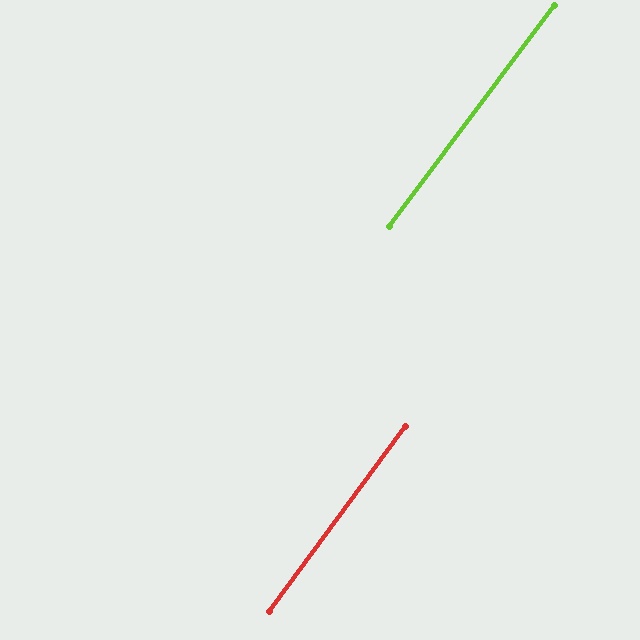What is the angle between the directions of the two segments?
Approximately 1 degree.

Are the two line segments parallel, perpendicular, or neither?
Parallel — their directions differ by only 0.5°.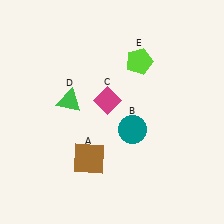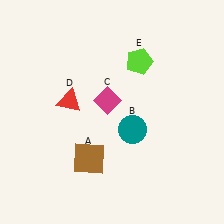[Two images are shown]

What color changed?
The triangle (D) changed from green in Image 1 to red in Image 2.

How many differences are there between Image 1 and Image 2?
There is 1 difference between the two images.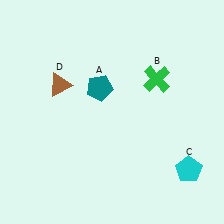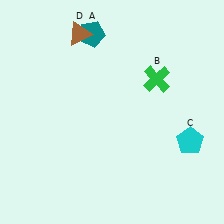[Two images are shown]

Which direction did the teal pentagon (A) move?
The teal pentagon (A) moved up.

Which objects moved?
The objects that moved are: the teal pentagon (A), the cyan pentagon (C), the brown triangle (D).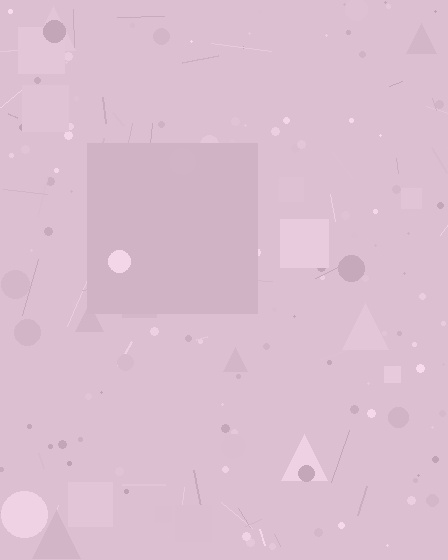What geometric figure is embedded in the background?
A square is embedded in the background.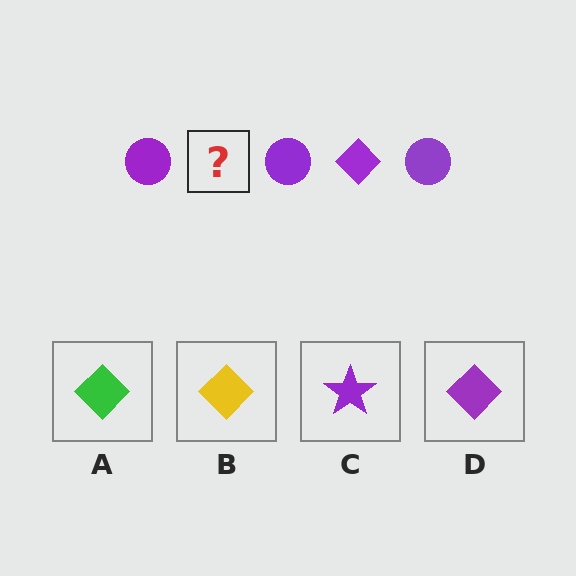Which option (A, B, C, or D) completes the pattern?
D.